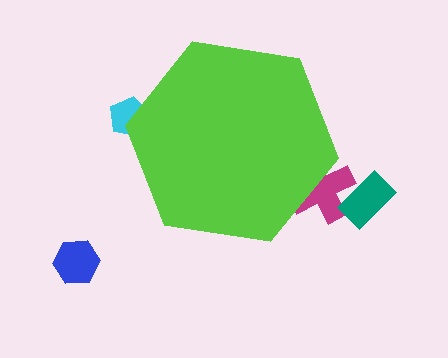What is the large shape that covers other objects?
A lime hexagon.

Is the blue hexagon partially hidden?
No, the blue hexagon is fully visible.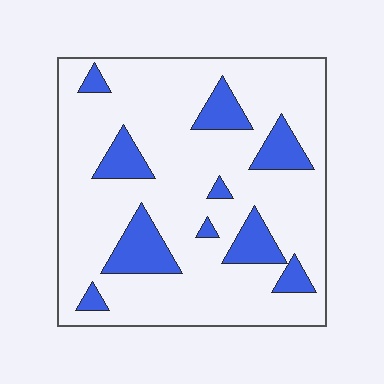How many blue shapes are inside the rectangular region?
10.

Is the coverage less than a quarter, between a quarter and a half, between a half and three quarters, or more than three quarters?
Less than a quarter.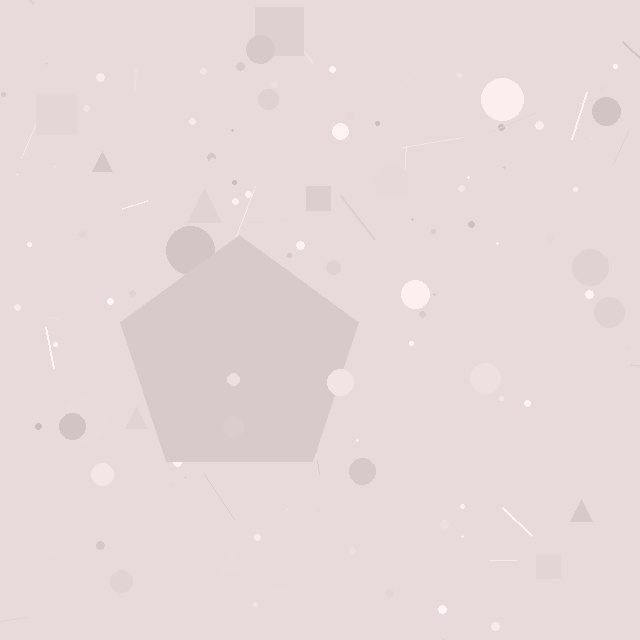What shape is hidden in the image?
A pentagon is hidden in the image.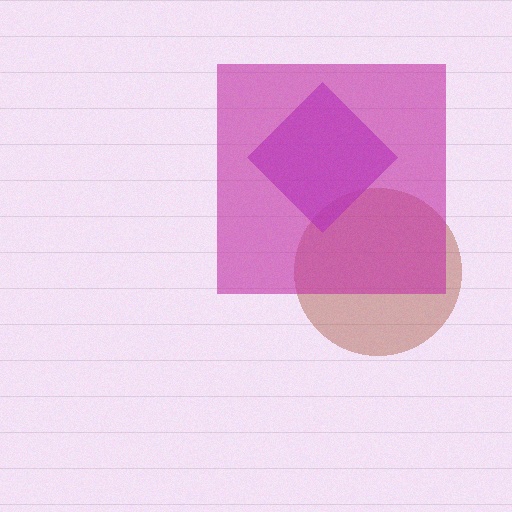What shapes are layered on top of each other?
The layered shapes are: a brown circle, a purple diamond, a magenta square.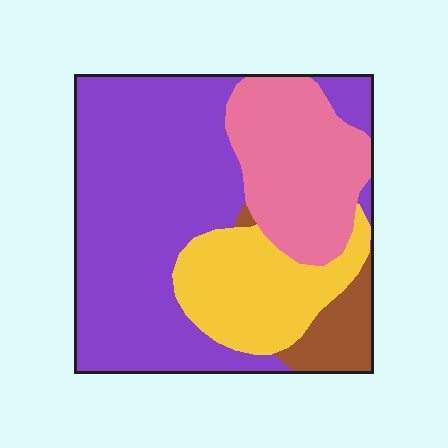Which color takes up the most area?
Purple, at roughly 50%.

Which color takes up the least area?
Brown, at roughly 5%.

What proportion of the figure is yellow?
Yellow covers 18% of the figure.